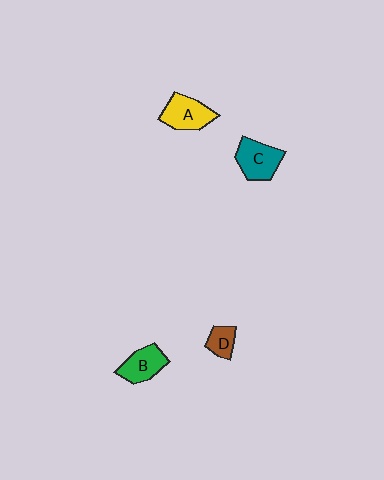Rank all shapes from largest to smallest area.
From largest to smallest: C (teal), A (yellow), B (green), D (brown).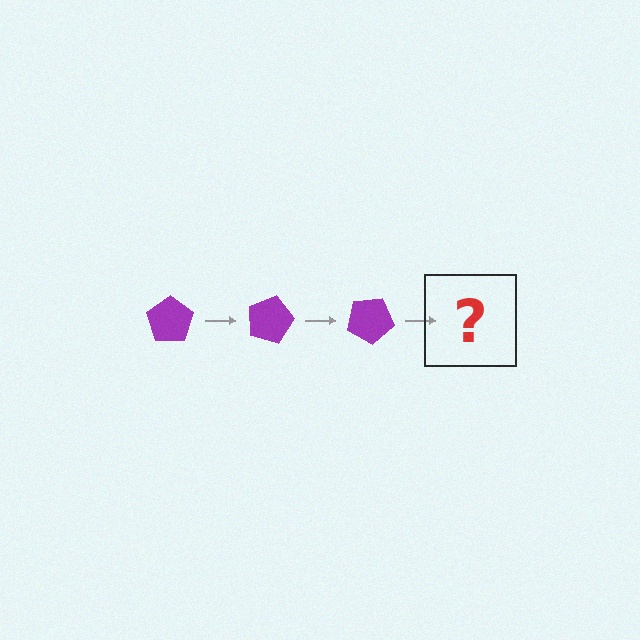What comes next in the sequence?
The next element should be a purple pentagon rotated 45 degrees.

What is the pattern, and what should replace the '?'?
The pattern is that the pentagon rotates 15 degrees each step. The '?' should be a purple pentagon rotated 45 degrees.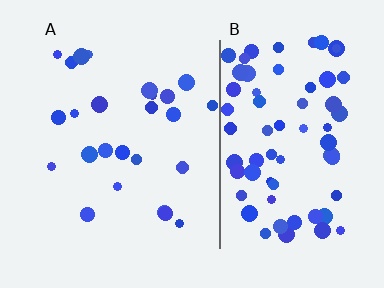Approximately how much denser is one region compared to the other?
Approximately 2.9× — region B over region A.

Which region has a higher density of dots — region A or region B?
B (the right).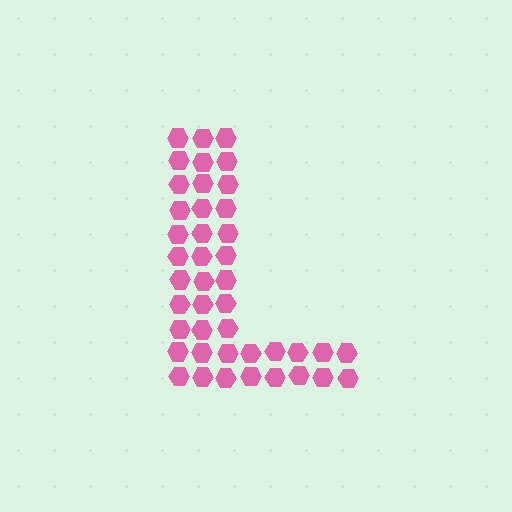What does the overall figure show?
The overall figure shows the letter L.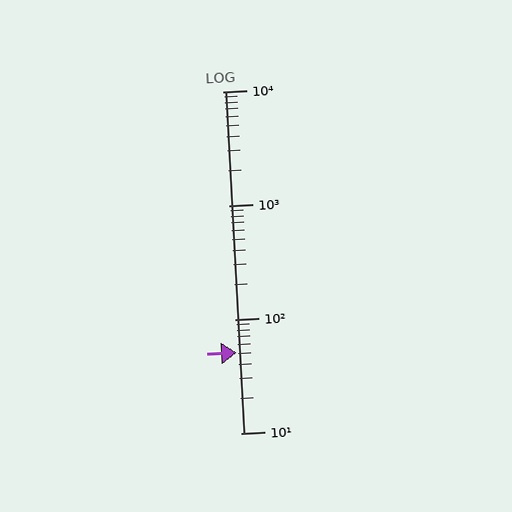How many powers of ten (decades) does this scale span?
The scale spans 3 decades, from 10 to 10000.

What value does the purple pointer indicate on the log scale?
The pointer indicates approximately 51.